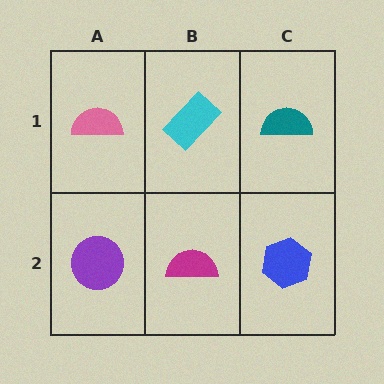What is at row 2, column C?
A blue hexagon.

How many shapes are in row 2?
3 shapes.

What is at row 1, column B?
A cyan rectangle.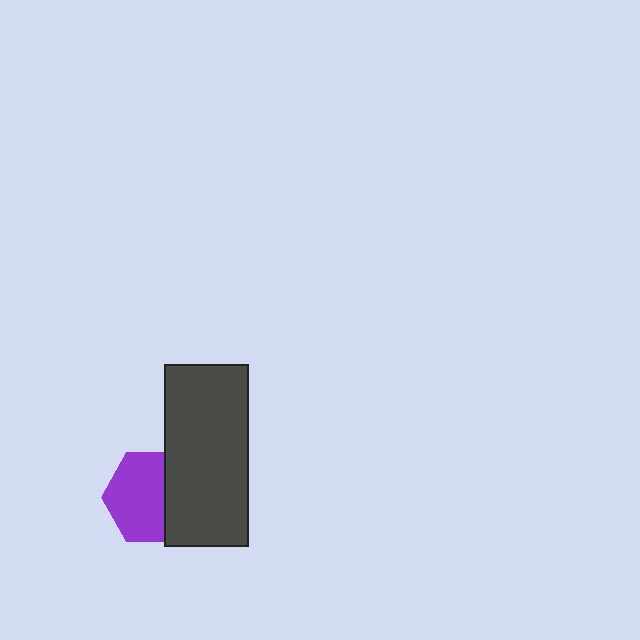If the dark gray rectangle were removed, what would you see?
You would see the complete purple hexagon.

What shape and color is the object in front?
The object in front is a dark gray rectangle.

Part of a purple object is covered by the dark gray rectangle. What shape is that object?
It is a hexagon.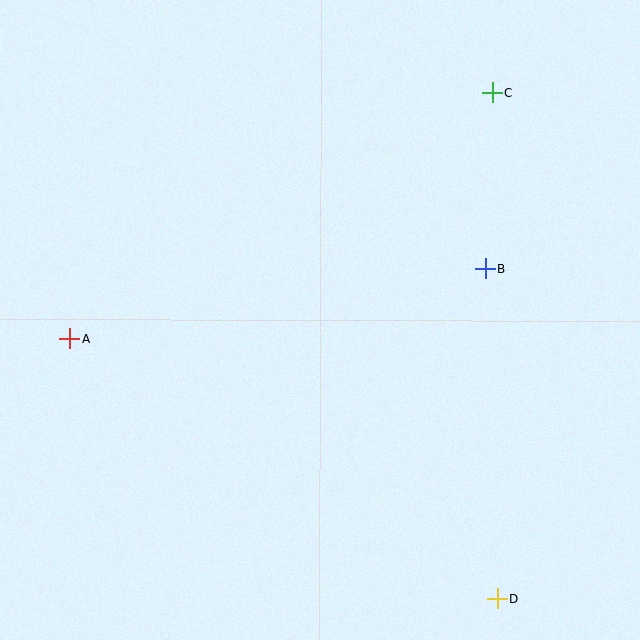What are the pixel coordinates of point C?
Point C is at (492, 92).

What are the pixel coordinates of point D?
Point D is at (497, 598).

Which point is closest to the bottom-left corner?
Point A is closest to the bottom-left corner.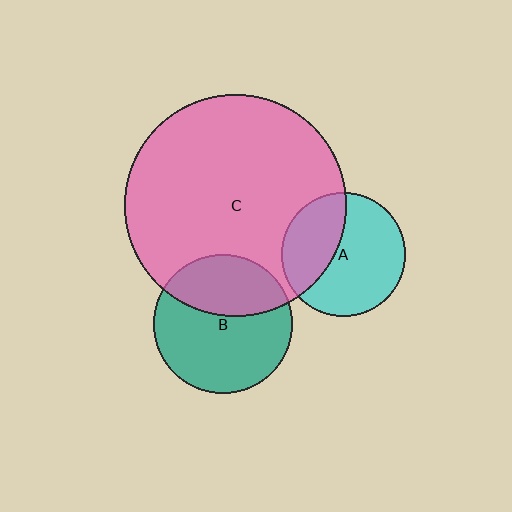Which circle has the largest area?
Circle C (pink).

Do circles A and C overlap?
Yes.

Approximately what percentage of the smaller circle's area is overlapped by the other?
Approximately 35%.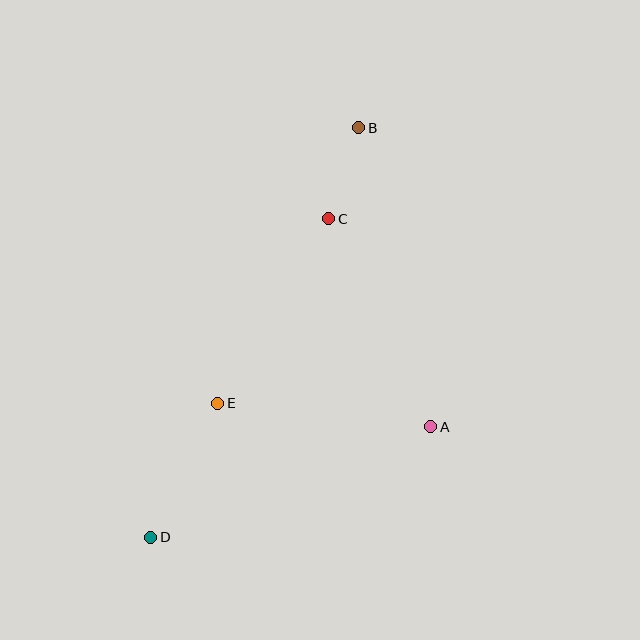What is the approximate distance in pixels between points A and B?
The distance between A and B is approximately 308 pixels.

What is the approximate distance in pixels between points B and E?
The distance between B and E is approximately 310 pixels.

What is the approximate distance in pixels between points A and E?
The distance between A and E is approximately 214 pixels.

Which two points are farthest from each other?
Points B and D are farthest from each other.